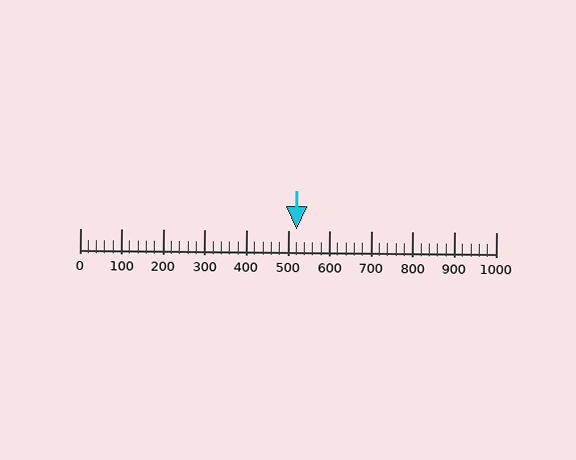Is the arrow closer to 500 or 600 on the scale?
The arrow is closer to 500.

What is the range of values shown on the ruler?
The ruler shows values from 0 to 1000.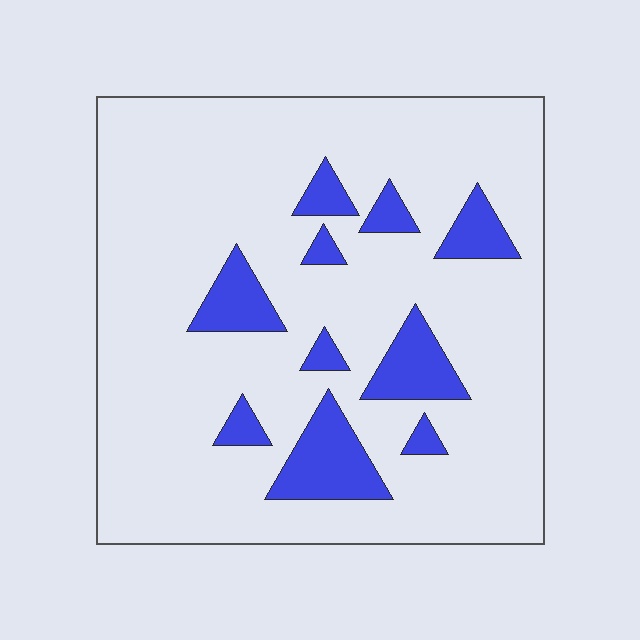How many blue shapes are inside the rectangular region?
10.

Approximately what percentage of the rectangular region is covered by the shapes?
Approximately 15%.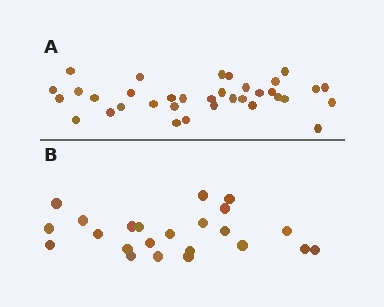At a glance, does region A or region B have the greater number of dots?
Region A (the top region) has more dots.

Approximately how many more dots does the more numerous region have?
Region A has roughly 12 or so more dots than region B.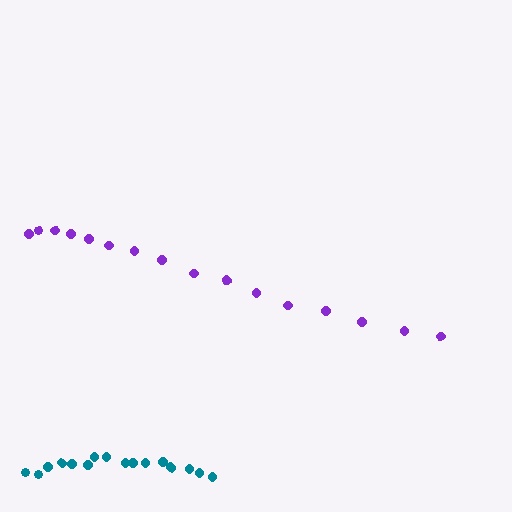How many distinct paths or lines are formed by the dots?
There are 2 distinct paths.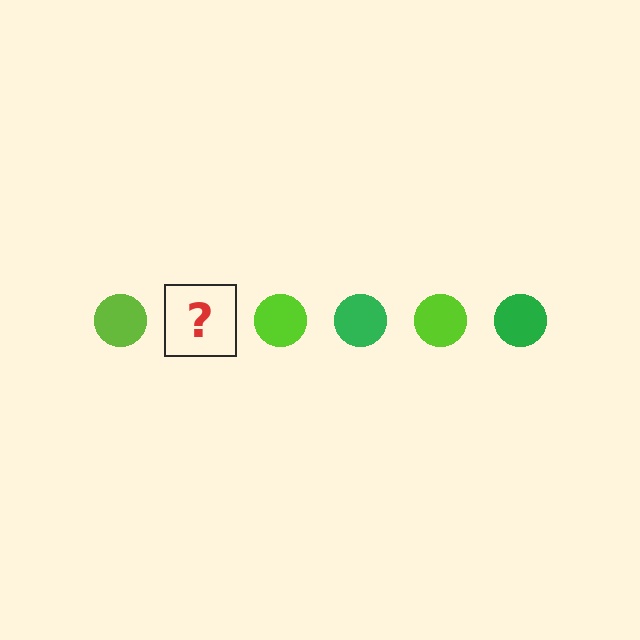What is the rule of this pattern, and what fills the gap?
The rule is that the pattern cycles through lime, green circles. The gap should be filled with a green circle.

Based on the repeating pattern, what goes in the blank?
The blank should be a green circle.